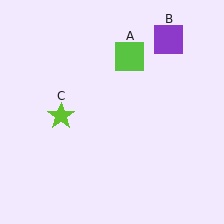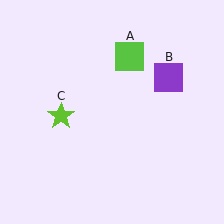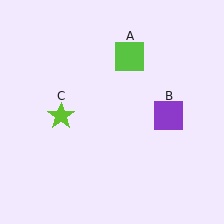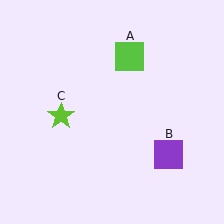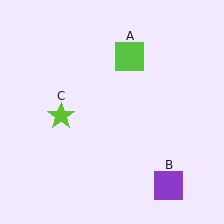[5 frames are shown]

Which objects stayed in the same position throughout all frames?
Lime square (object A) and lime star (object C) remained stationary.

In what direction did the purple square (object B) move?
The purple square (object B) moved down.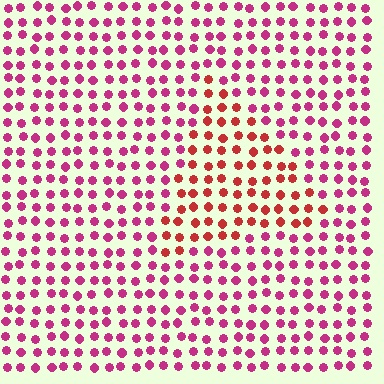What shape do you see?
I see a triangle.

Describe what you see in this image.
The image is filled with small magenta elements in a uniform arrangement. A triangle-shaped region is visible where the elements are tinted to a slightly different hue, forming a subtle color boundary.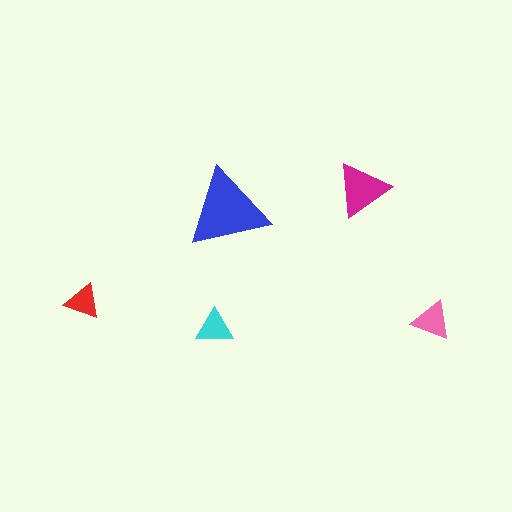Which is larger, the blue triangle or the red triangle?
The blue one.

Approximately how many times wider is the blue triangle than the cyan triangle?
About 2 times wider.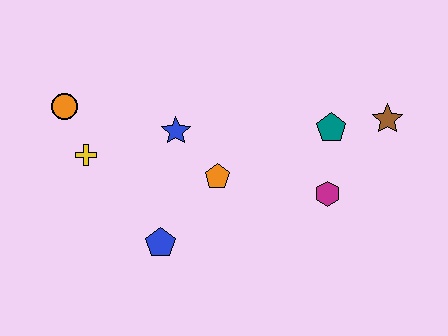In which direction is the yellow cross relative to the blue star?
The yellow cross is to the left of the blue star.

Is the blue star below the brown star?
Yes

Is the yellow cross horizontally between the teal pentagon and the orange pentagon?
No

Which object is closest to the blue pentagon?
The orange pentagon is closest to the blue pentagon.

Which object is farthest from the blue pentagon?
The brown star is farthest from the blue pentagon.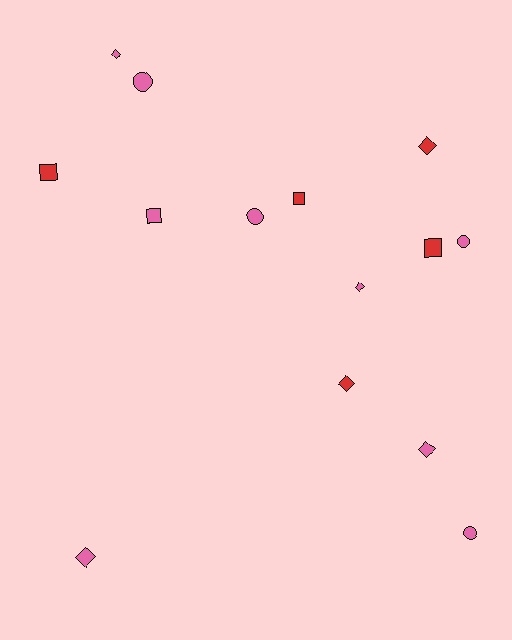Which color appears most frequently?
Pink, with 9 objects.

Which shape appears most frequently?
Diamond, with 6 objects.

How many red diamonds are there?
There are 2 red diamonds.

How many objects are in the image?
There are 14 objects.